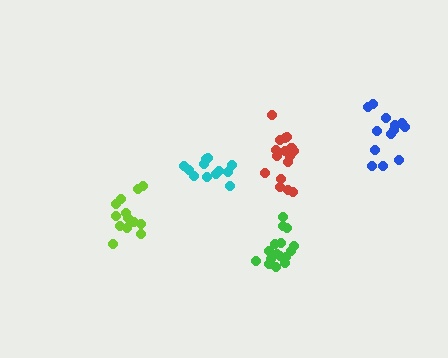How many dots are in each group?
Group 1: 16 dots, Group 2: 17 dots, Group 3: 13 dots, Group 4: 12 dots, Group 5: 15 dots (73 total).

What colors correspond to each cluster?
The clusters are colored: green, red, lime, cyan, blue.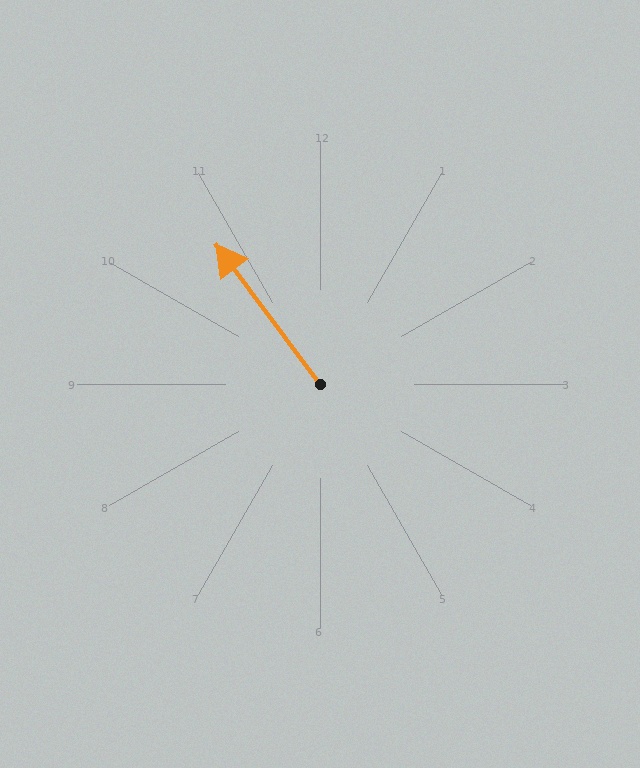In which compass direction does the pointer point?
Northwest.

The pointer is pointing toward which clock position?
Roughly 11 o'clock.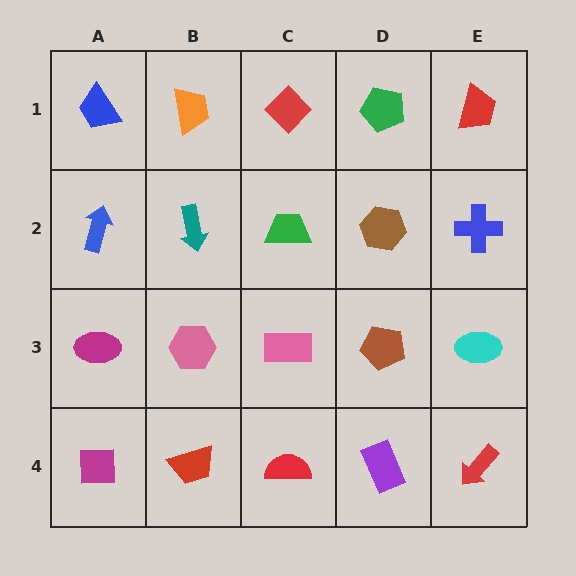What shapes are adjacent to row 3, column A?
A blue arrow (row 2, column A), a magenta square (row 4, column A), a pink hexagon (row 3, column B).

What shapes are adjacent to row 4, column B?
A pink hexagon (row 3, column B), a magenta square (row 4, column A), a red semicircle (row 4, column C).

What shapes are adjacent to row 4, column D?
A brown pentagon (row 3, column D), a red semicircle (row 4, column C), a red arrow (row 4, column E).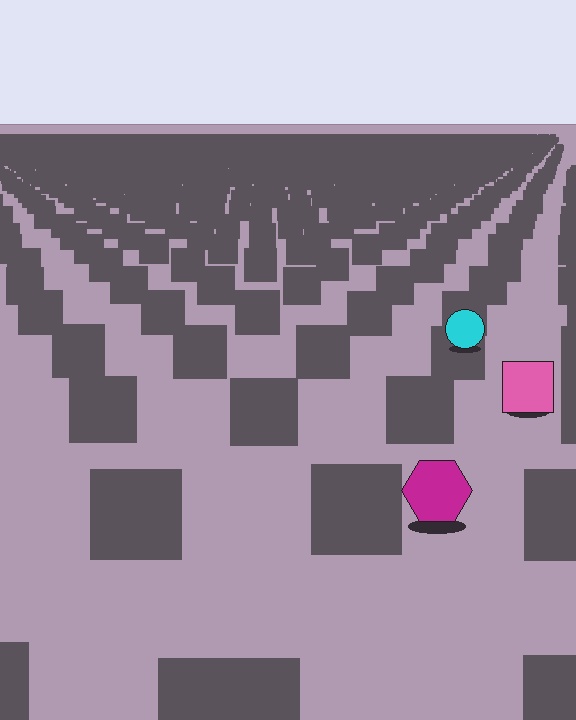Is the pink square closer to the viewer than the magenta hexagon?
No. The magenta hexagon is closer — you can tell from the texture gradient: the ground texture is coarser near it.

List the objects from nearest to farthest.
From nearest to farthest: the magenta hexagon, the pink square, the cyan circle.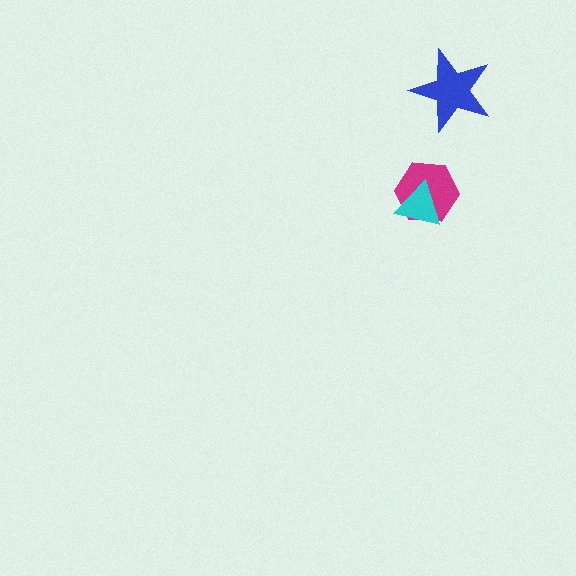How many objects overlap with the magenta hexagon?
1 object overlaps with the magenta hexagon.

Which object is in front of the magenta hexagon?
The cyan triangle is in front of the magenta hexagon.